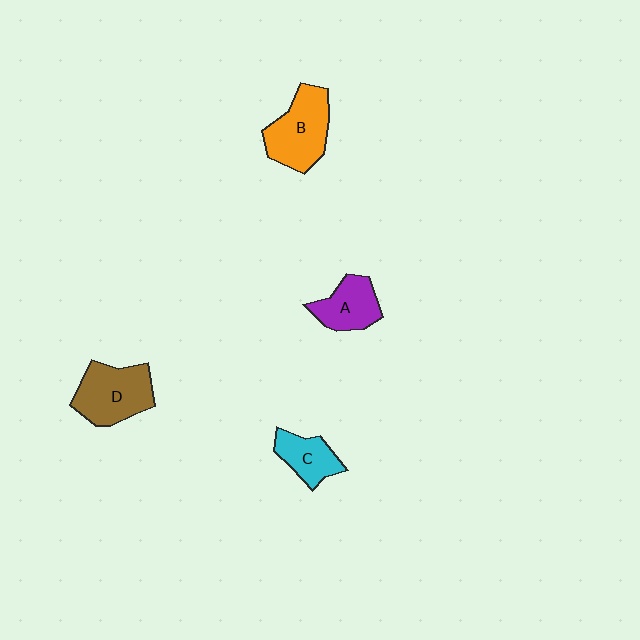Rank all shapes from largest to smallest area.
From largest to smallest: B (orange), D (brown), A (purple), C (cyan).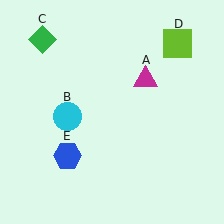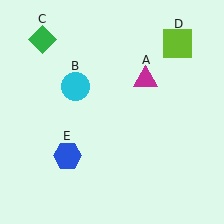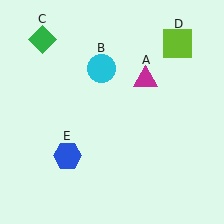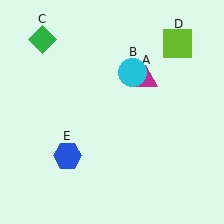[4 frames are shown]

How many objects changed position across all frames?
1 object changed position: cyan circle (object B).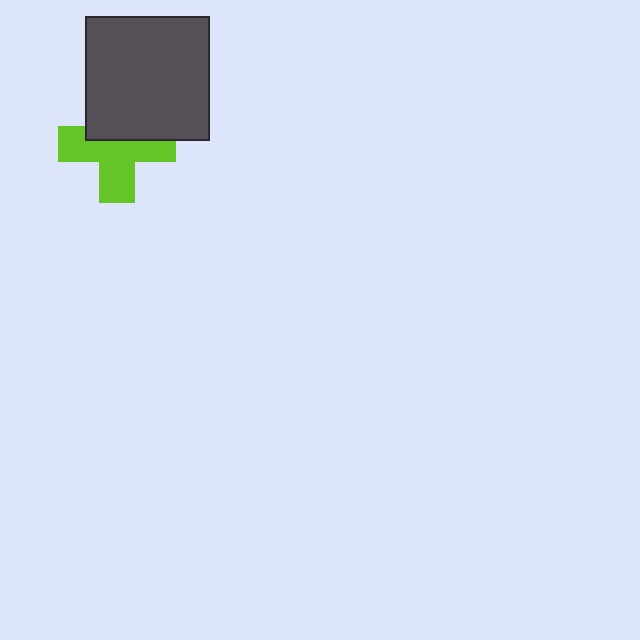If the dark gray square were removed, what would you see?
You would see the complete lime cross.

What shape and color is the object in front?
The object in front is a dark gray square.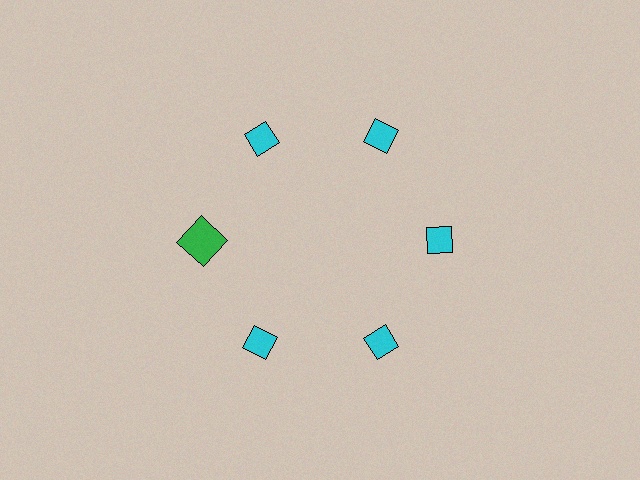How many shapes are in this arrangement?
There are 6 shapes arranged in a ring pattern.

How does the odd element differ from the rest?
It differs in both color (green instead of cyan) and shape (square instead of diamond).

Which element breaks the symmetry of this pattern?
The green square at roughly the 9 o'clock position breaks the symmetry. All other shapes are cyan diamonds.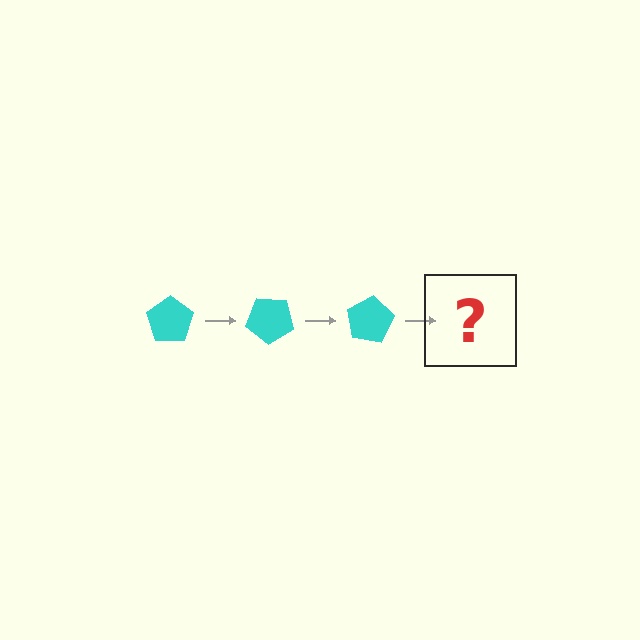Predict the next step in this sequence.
The next step is a cyan pentagon rotated 120 degrees.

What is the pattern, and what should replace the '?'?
The pattern is that the pentagon rotates 40 degrees each step. The '?' should be a cyan pentagon rotated 120 degrees.